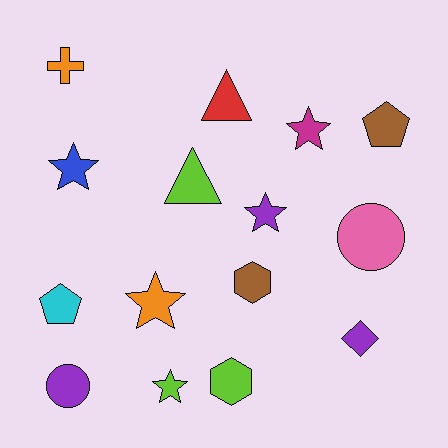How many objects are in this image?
There are 15 objects.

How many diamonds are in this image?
There is 1 diamond.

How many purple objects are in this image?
There are 3 purple objects.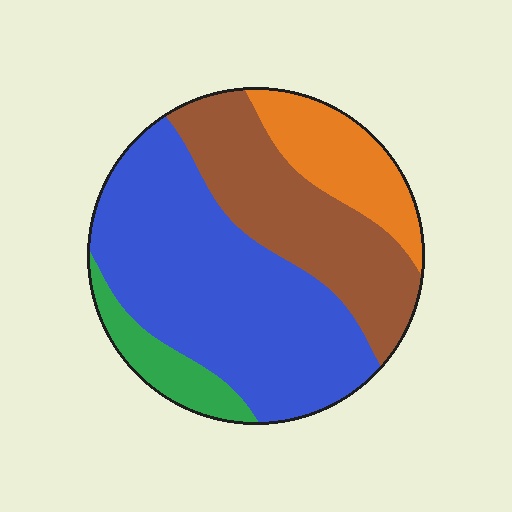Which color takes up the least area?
Green, at roughly 10%.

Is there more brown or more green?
Brown.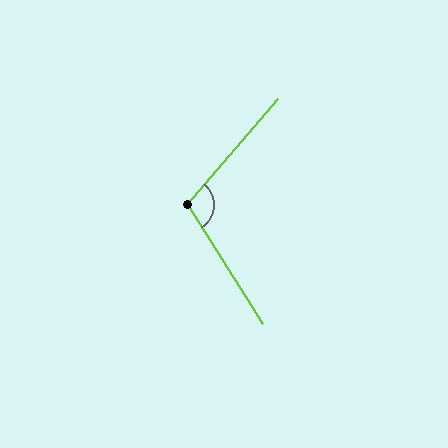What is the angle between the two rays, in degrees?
Approximately 107 degrees.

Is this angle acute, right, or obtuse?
It is obtuse.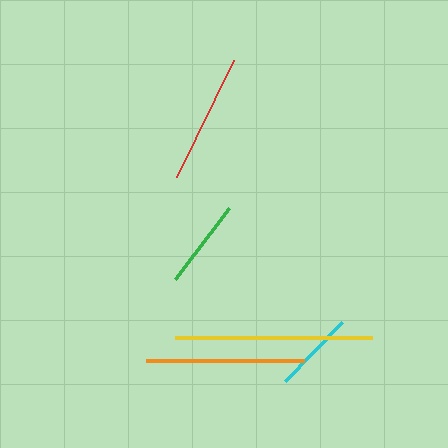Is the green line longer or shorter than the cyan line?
The green line is longer than the cyan line.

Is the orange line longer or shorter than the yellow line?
The yellow line is longer than the orange line.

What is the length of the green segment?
The green segment is approximately 90 pixels long.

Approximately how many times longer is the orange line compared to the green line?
The orange line is approximately 1.8 times the length of the green line.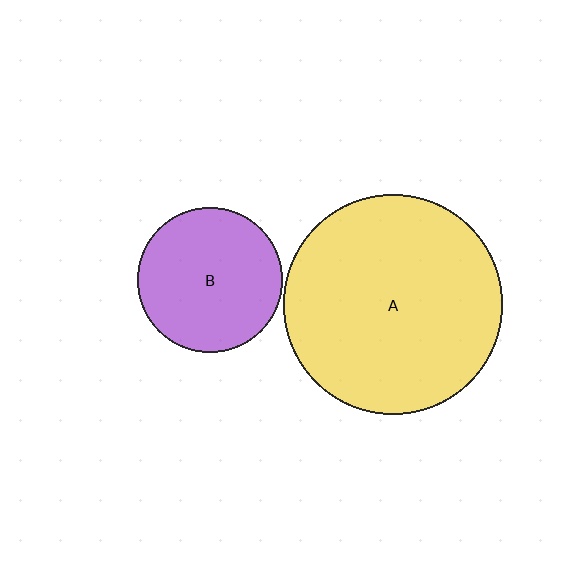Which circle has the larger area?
Circle A (yellow).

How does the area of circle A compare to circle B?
Approximately 2.3 times.